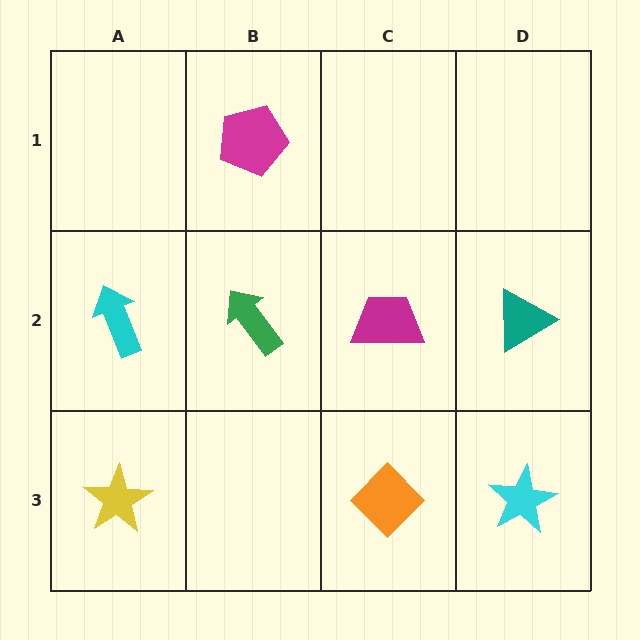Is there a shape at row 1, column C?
No, that cell is empty.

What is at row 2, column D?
A teal triangle.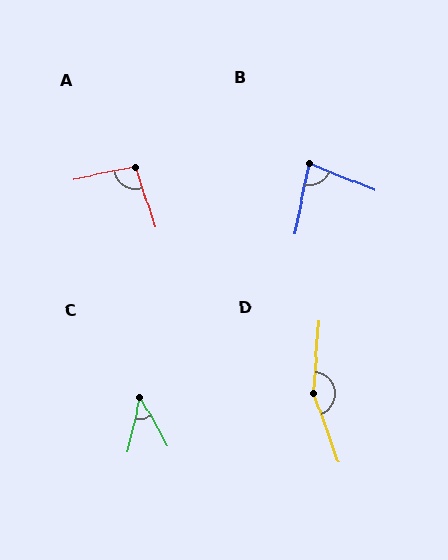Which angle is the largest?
D, at approximately 155 degrees.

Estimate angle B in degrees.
Approximately 80 degrees.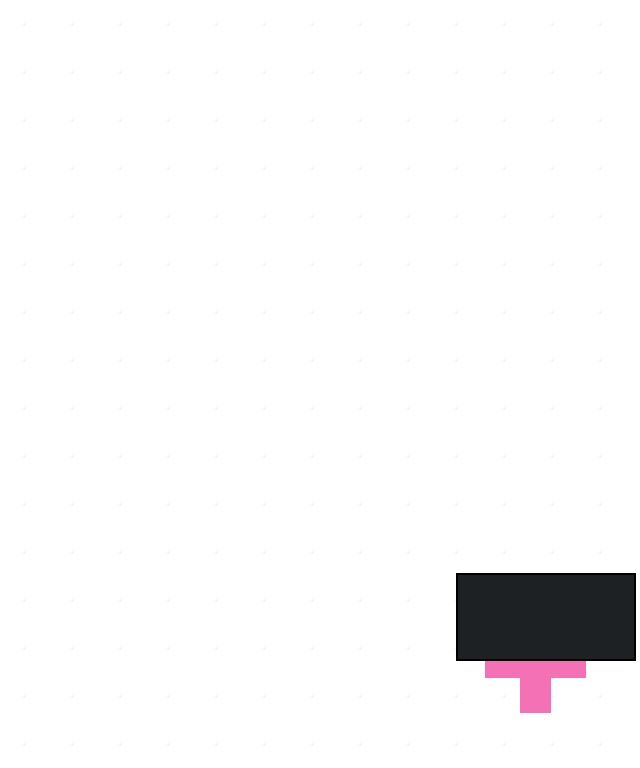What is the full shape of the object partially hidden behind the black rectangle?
The partially hidden object is a pink cross.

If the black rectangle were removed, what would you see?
You would see the complete pink cross.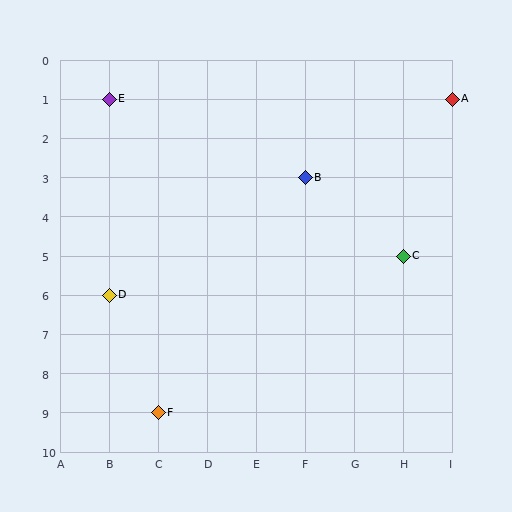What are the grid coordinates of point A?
Point A is at grid coordinates (I, 1).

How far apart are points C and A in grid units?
Points C and A are 1 column and 4 rows apart (about 4.1 grid units diagonally).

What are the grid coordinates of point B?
Point B is at grid coordinates (F, 3).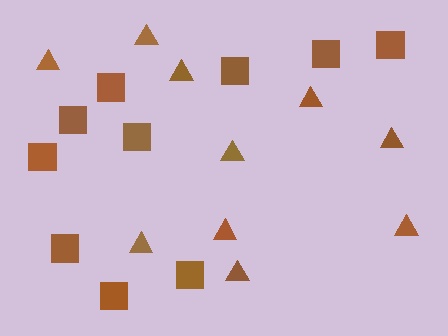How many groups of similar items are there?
There are 2 groups: one group of triangles (10) and one group of squares (10).